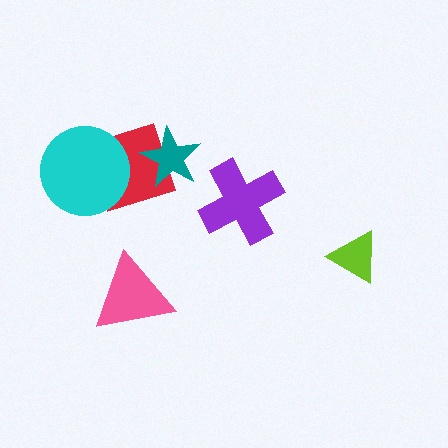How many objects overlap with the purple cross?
0 objects overlap with the purple cross.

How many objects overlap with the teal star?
1 object overlaps with the teal star.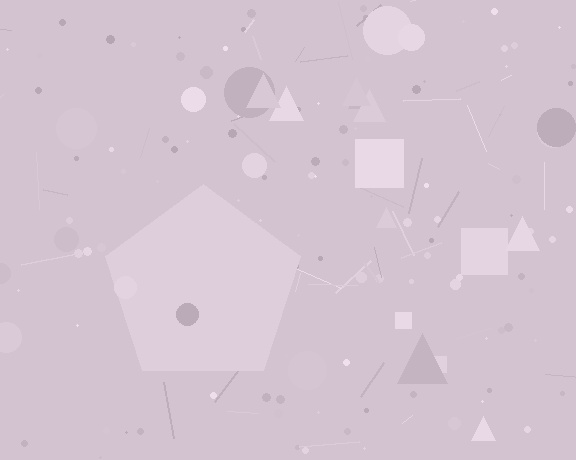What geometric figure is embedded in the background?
A pentagon is embedded in the background.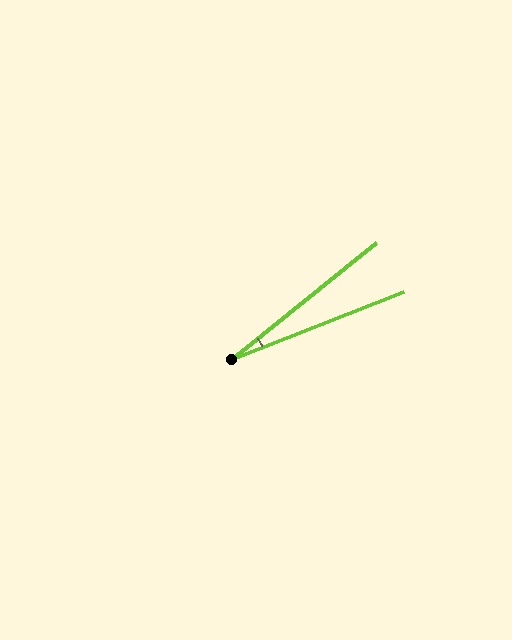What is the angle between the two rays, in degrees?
Approximately 17 degrees.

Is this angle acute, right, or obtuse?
It is acute.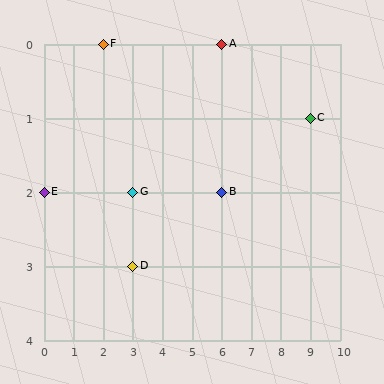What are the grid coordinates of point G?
Point G is at grid coordinates (3, 2).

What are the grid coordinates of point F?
Point F is at grid coordinates (2, 0).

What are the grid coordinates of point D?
Point D is at grid coordinates (3, 3).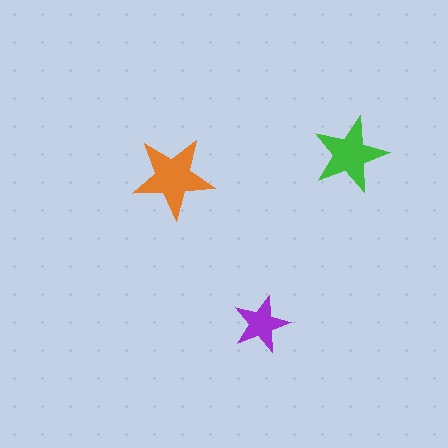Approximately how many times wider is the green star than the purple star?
About 1.5 times wider.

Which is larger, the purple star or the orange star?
The orange one.